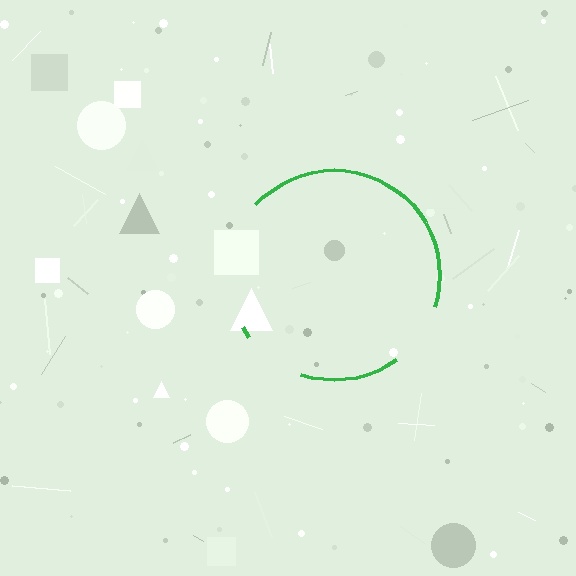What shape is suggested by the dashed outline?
The dashed outline suggests a circle.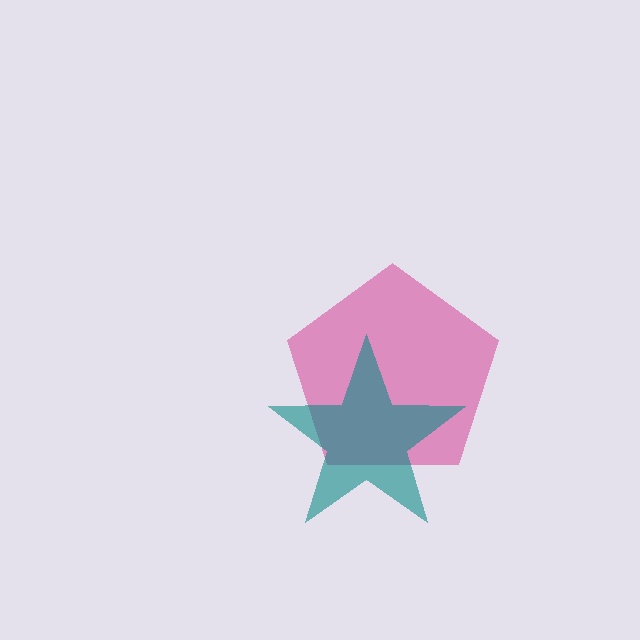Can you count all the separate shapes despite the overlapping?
Yes, there are 2 separate shapes.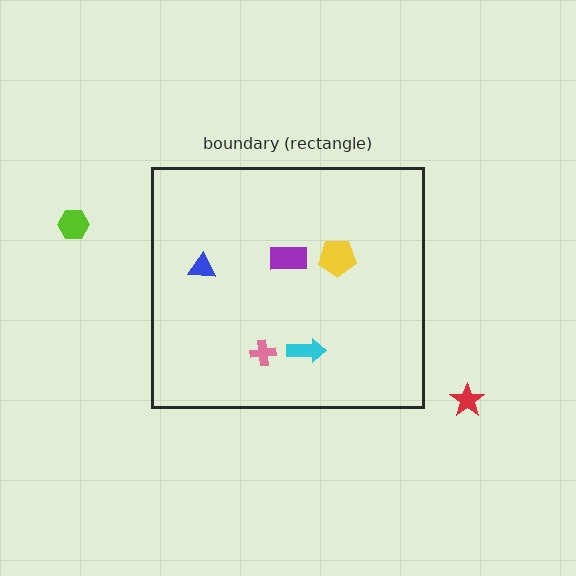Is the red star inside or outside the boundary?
Outside.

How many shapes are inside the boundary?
5 inside, 2 outside.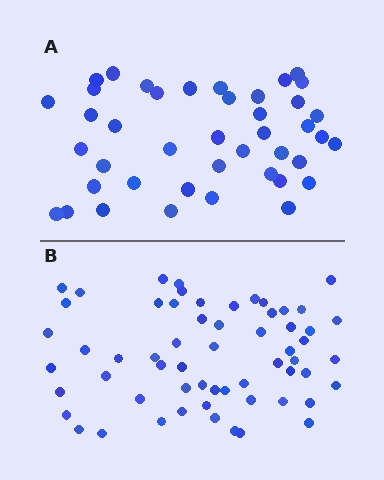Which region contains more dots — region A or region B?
Region B (the bottom region) has more dots.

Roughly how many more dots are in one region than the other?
Region B has approximately 20 more dots than region A.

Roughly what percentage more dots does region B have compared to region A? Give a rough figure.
About 45% more.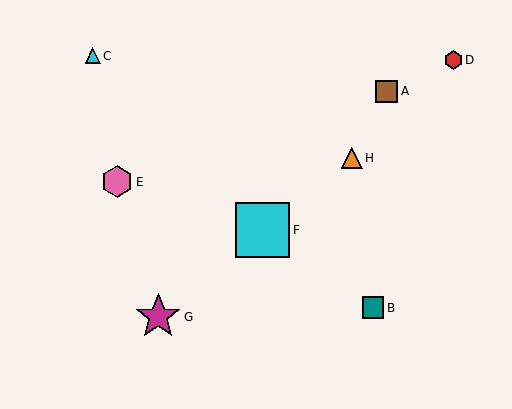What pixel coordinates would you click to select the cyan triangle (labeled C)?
Click at (93, 56) to select the cyan triangle C.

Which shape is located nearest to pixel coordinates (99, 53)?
The cyan triangle (labeled C) at (93, 56) is nearest to that location.